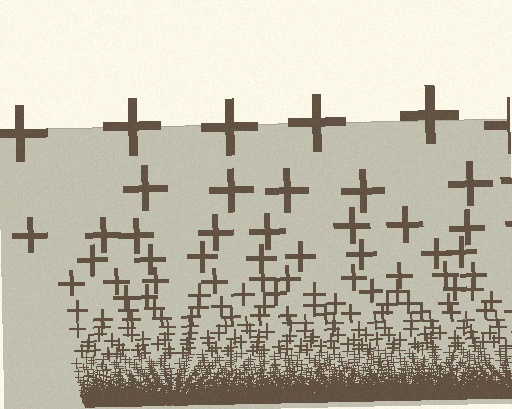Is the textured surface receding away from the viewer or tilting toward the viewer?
The surface appears to tilt toward the viewer. Texture elements get larger and sparser toward the top.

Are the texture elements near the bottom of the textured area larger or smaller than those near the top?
Smaller. The gradient is inverted — elements near the bottom are smaller and denser.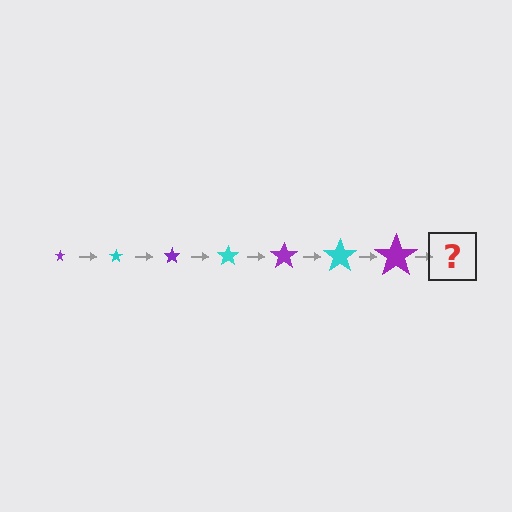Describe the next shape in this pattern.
It should be a cyan star, larger than the previous one.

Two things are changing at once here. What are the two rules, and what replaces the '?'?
The two rules are that the star grows larger each step and the color cycles through purple and cyan. The '?' should be a cyan star, larger than the previous one.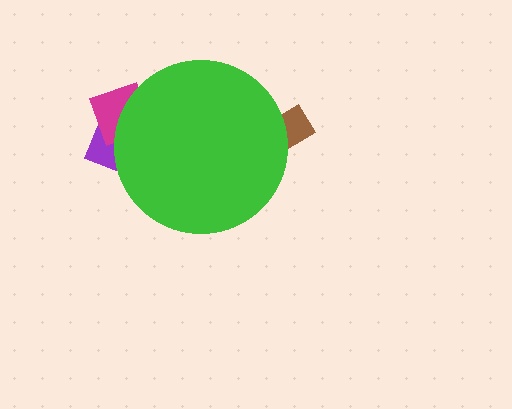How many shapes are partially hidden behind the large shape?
3 shapes are partially hidden.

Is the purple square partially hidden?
Yes, the purple square is partially hidden behind the green circle.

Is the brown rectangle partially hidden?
Yes, the brown rectangle is partially hidden behind the green circle.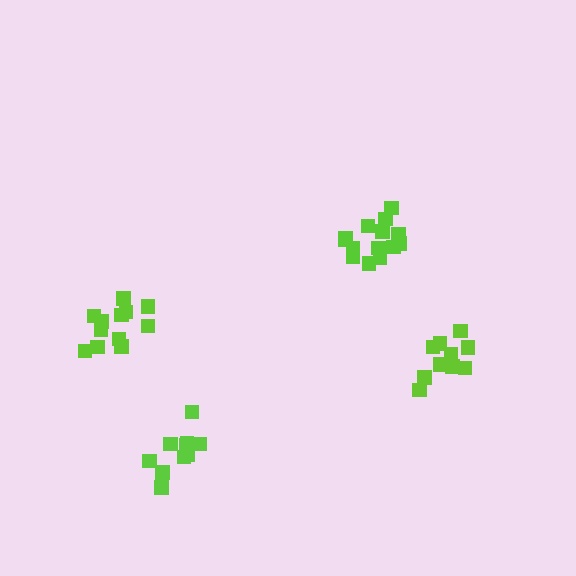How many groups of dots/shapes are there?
There are 4 groups.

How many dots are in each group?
Group 1: 14 dots, Group 2: 11 dots, Group 3: 10 dots, Group 4: 12 dots (47 total).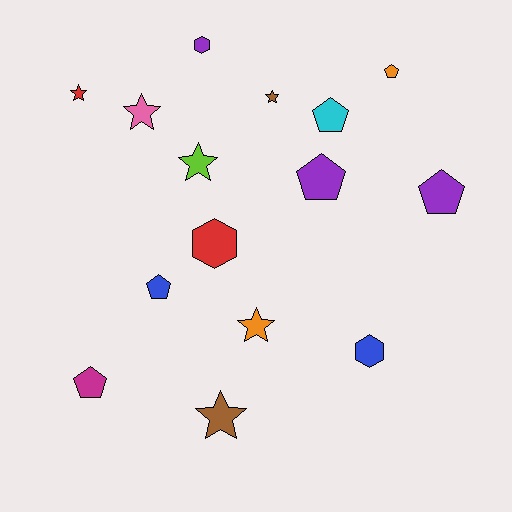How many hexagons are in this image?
There are 3 hexagons.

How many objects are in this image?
There are 15 objects.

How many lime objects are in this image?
There is 1 lime object.